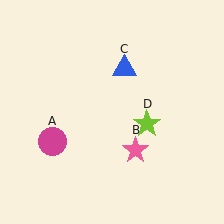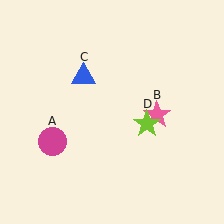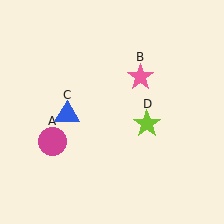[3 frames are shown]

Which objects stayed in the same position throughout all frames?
Magenta circle (object A) and lime star (object D) remained stationary.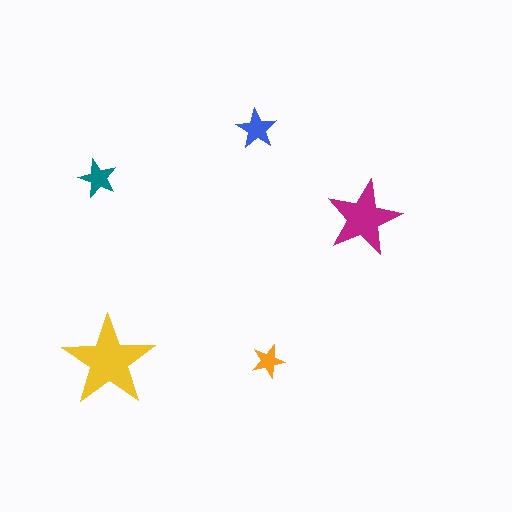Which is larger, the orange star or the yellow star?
The yellow one.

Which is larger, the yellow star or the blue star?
The yellow one.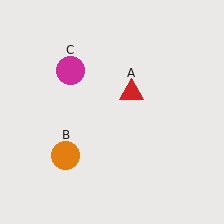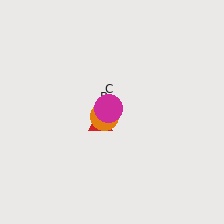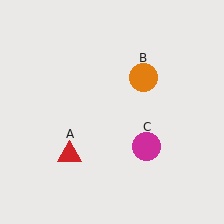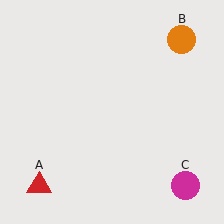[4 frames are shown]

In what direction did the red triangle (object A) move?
The red triangle (object A) moved down and to the left.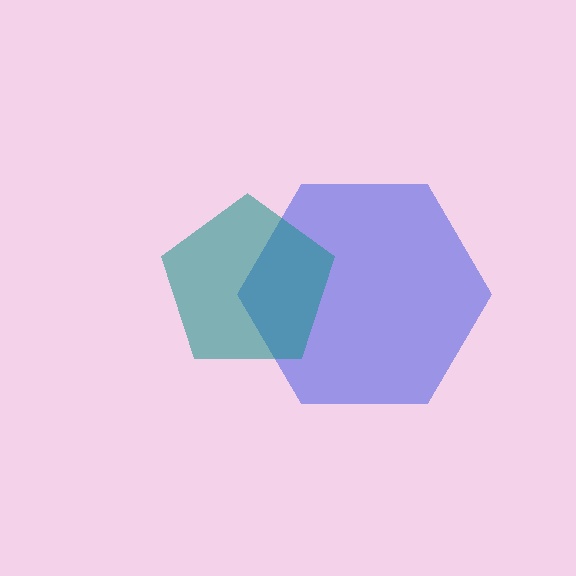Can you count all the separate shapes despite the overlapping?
Yes, there are 2 separate shapes.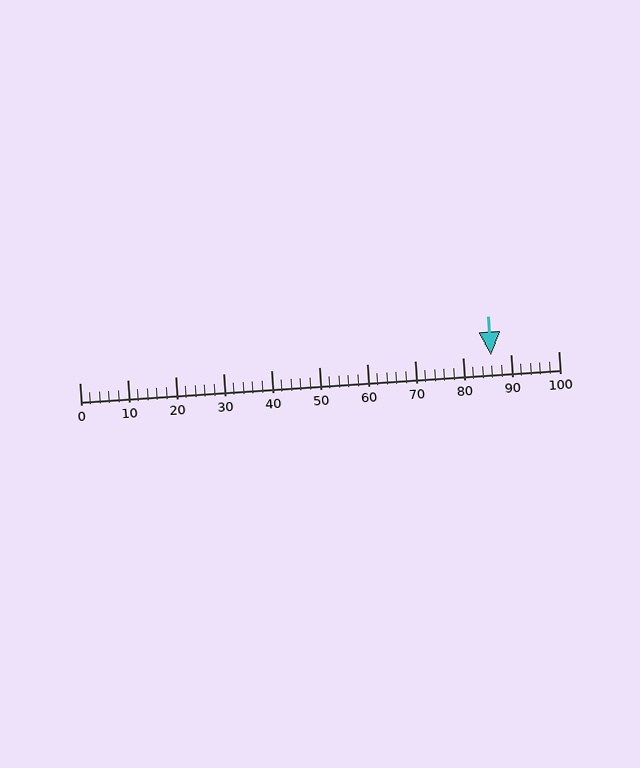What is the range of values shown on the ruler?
The ruler shows values from 0 to 100.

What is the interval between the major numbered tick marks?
The major tick marks are spaced 10 units apart.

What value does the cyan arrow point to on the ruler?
The cyan arrow points to approximately 86.